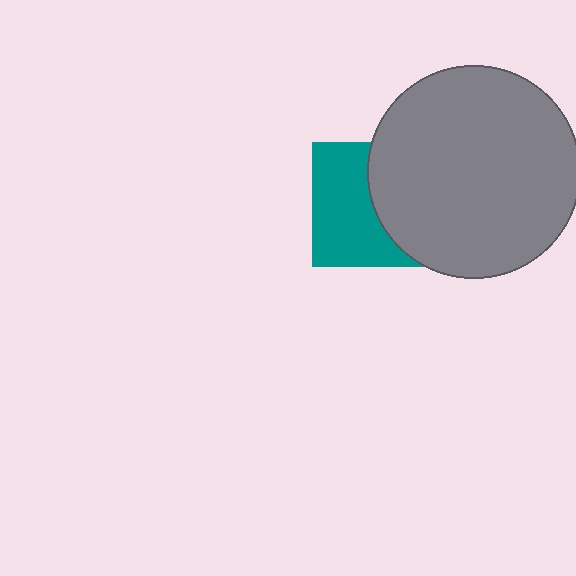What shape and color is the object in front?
The object in front is a gray circle.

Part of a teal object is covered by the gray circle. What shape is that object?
It is a square.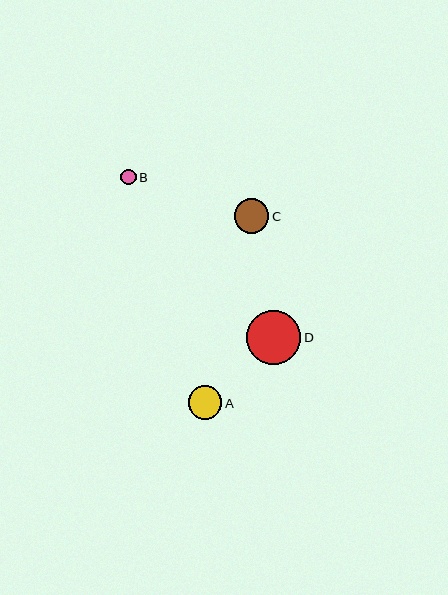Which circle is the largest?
Circle D is the largest with a size of approximately 54 pixels.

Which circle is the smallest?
Circle B is the smallest with a size of approximately 16 pixels.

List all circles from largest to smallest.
From largest to smallest: D, C, A, B.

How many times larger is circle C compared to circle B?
Circle C is approximately 2.2 times the size of circle B.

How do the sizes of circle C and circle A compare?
Circle C and circle A are approximately the same size.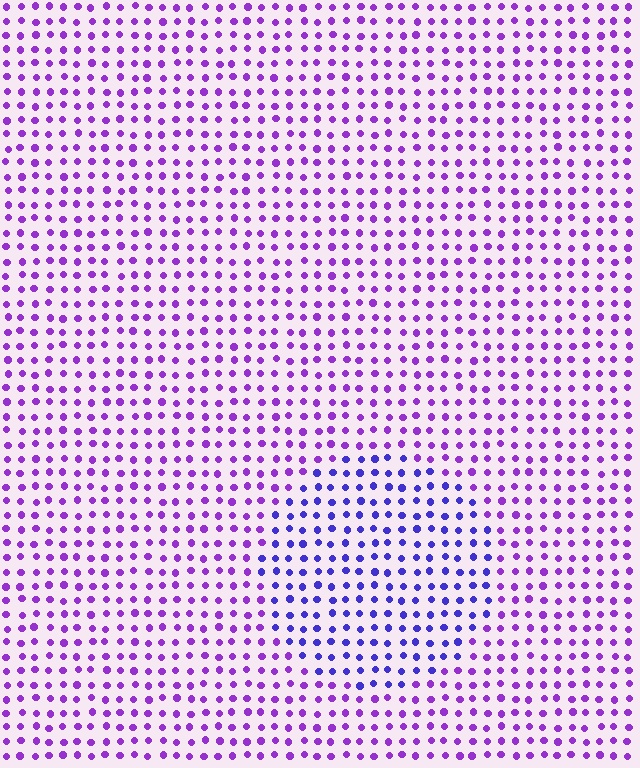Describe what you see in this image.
The image is filled with small purple elements in a uniform arrangement. A circle-shaped region is visible where the elements are tinted to a slightly different hue, forming a subtle color boundary.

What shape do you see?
I see a circle.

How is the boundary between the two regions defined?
The boundary is defined purely by a slight shift in hue (about 33 degrees). Spacing, size, and orientation are identical on both sides.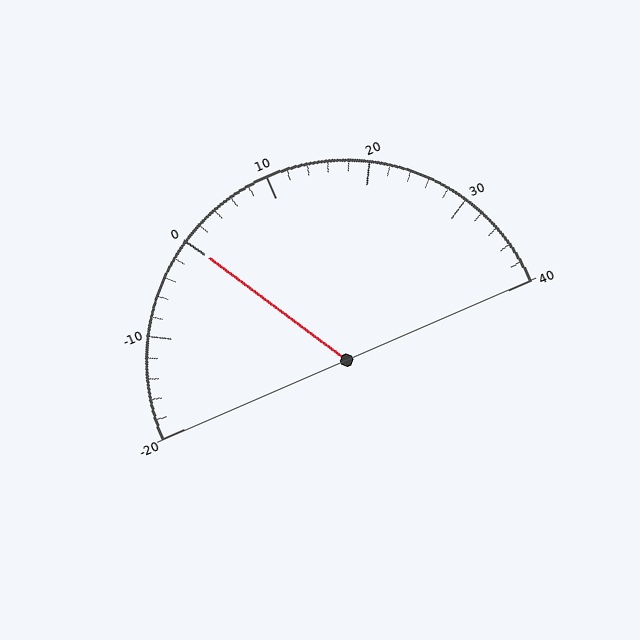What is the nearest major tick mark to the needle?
The nearest major tick mark is 0.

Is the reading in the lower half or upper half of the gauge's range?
The reading is in the lower half of the range (-20 to 40).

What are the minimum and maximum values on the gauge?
The gauge ranges from -20 to 40.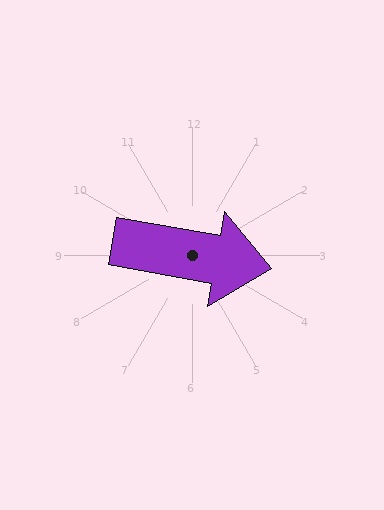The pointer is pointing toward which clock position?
Roughly 3 o'clock.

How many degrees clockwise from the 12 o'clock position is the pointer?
Approximately 100 degrees.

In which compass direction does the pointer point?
East.